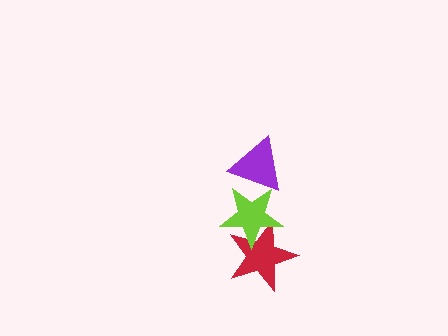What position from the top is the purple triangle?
The purple triangle is 1st from the top.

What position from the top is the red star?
The red star is 3rd from the top.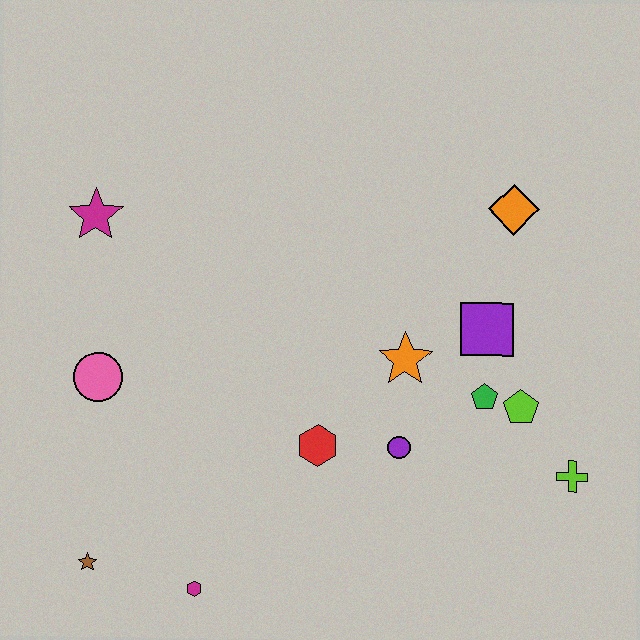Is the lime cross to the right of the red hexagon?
Yes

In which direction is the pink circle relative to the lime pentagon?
The pink circle is to the left of the lime pentagon.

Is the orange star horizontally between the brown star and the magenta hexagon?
No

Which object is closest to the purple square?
The green pentagon is closest to the purple square.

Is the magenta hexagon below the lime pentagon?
Yes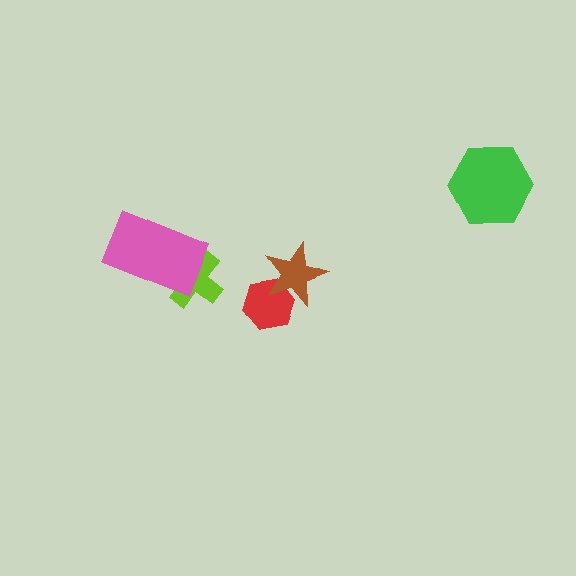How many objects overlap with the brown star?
1 object overlaps with the brown star.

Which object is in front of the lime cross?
The pink rectangle is in front of the lime cross.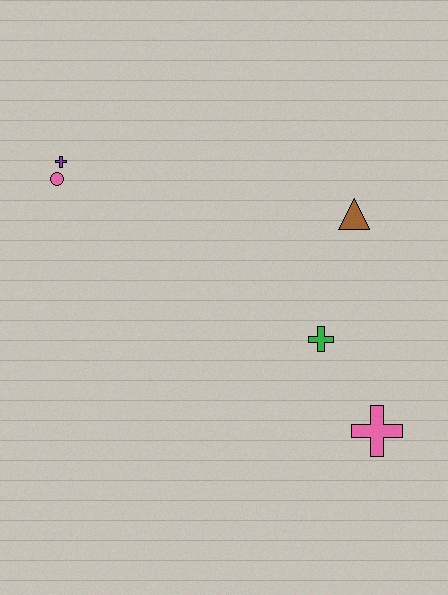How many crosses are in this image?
There are 3 crosses.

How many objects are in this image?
There are 5 objects.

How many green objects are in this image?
There is 1 green object.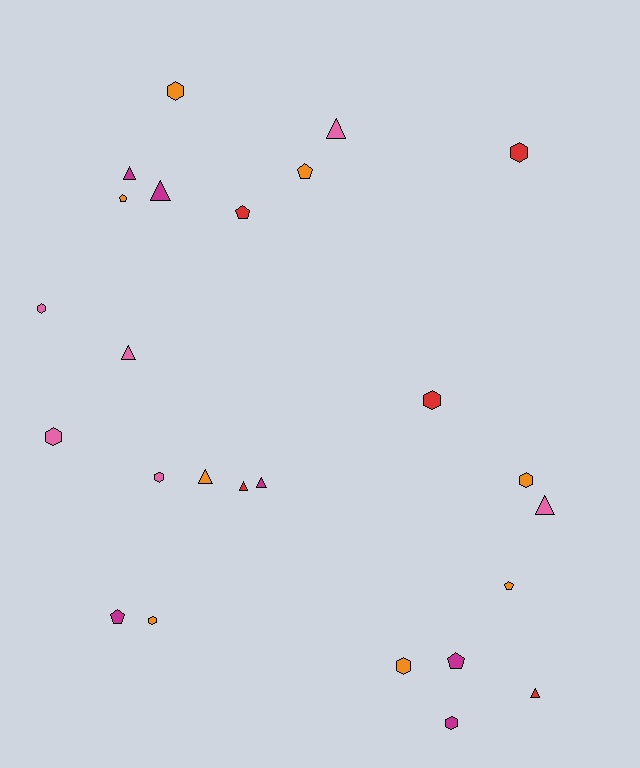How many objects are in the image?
There are 25 objects.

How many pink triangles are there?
There are 3 pink triangles.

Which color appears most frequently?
Orange, with 8 objects.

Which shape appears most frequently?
Hexagon, with 10 objects.